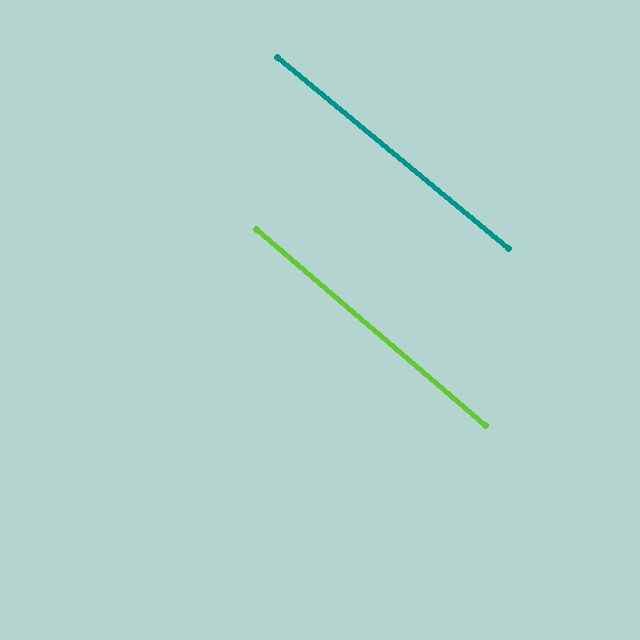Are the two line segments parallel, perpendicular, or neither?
Parallel — their directions differ by only 1.2°.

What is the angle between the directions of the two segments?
Approximately 1 degree.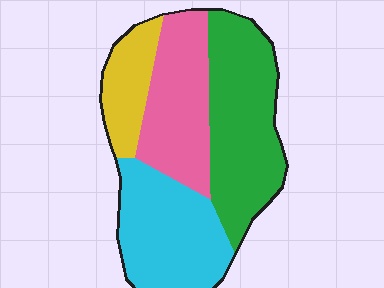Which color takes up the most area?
Green, at roughly 35%.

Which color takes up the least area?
Yellow, at roughly 15%.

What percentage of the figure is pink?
Pink takes up about one quarter (1/4) of the figure.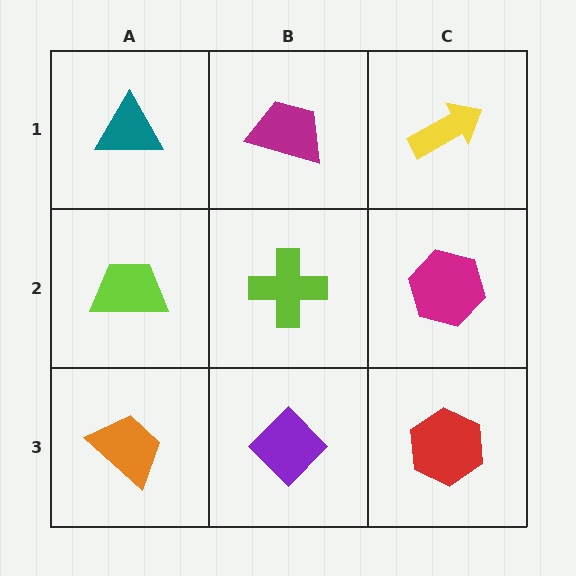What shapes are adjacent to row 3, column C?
A magenta hexagon (row 2, column C), a purple diamond (row 3, column B).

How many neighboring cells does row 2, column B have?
4.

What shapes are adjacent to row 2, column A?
A teal triangle (row 1, column A), an orange trapezoid (row 3, column A), a lime cross (row 2, column B).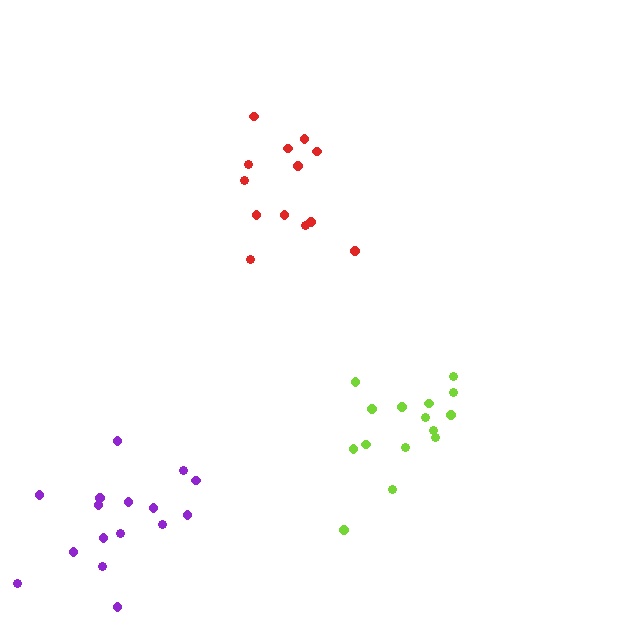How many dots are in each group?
Group 1: 16 dots, Group 2: 15 dots, Group 3: 13 dots (44 total).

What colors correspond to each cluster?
The clusters are colored: purple, lime, red.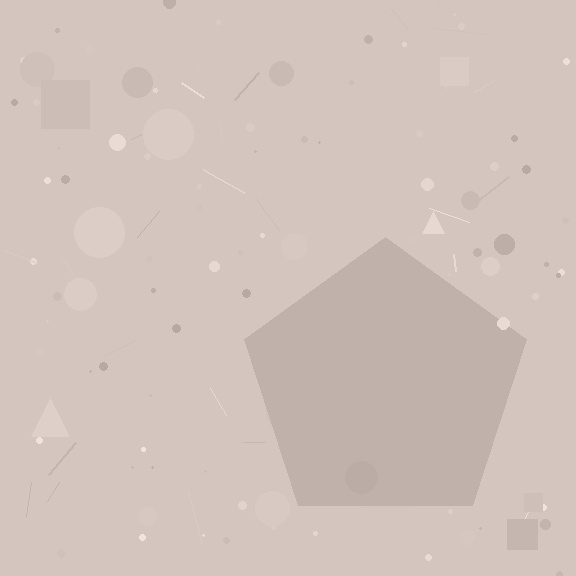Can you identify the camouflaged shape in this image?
The camouflaged shape is a pentagon.